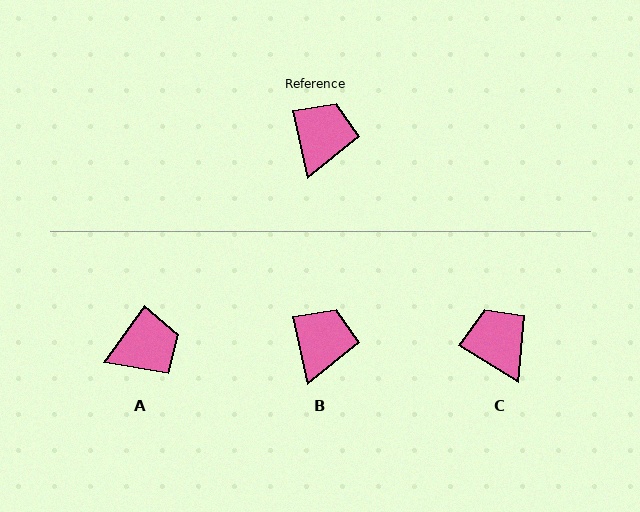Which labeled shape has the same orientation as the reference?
B.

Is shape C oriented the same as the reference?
No, it is off by about 46 degrees.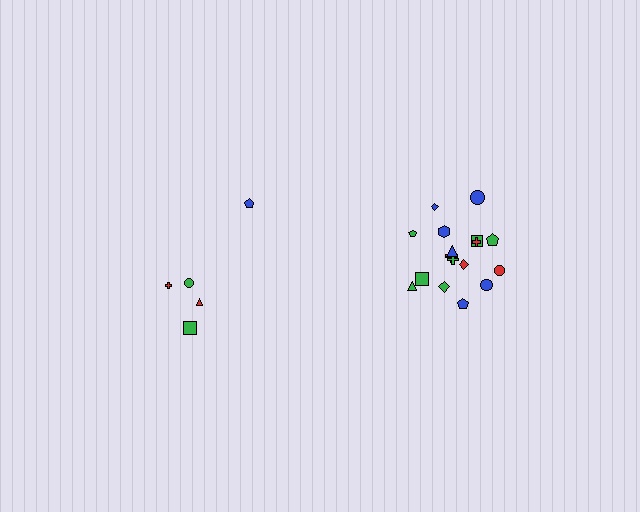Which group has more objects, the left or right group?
The right group.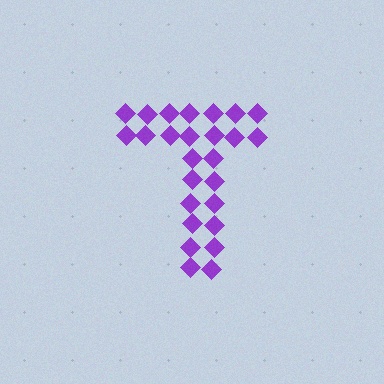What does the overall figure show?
The overall figure shows the letter T.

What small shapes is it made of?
It is made of small diamonds.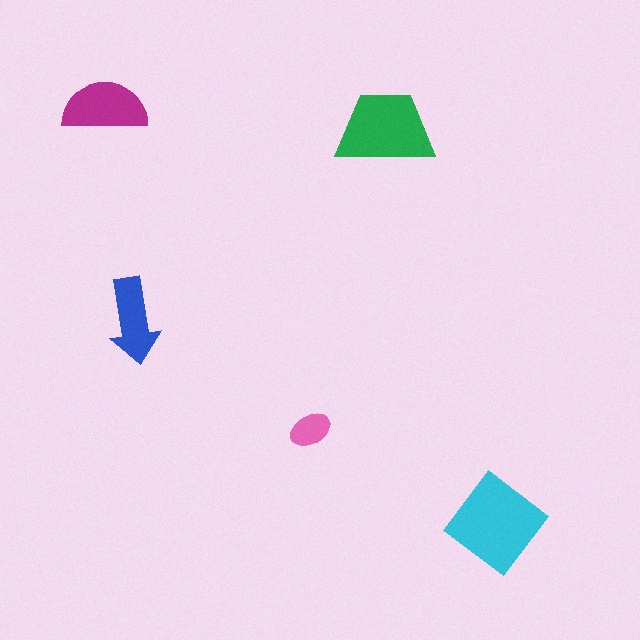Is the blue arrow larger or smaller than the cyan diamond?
Smaller.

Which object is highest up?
The magenta semicircle is topmost.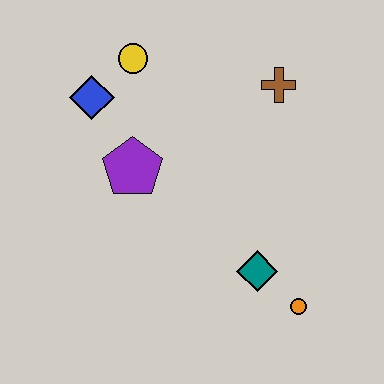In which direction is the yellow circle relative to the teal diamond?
The yellow circle is above the teal diamond.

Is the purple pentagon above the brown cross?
No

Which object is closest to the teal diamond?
The orange circle is closest to the teal diamond.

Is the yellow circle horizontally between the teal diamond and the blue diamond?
Yes